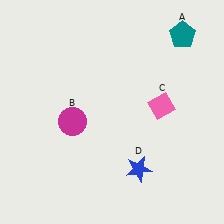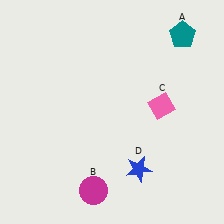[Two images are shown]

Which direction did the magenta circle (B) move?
The magenta circle (B) moved down.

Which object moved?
The magenta circle (B) moved down.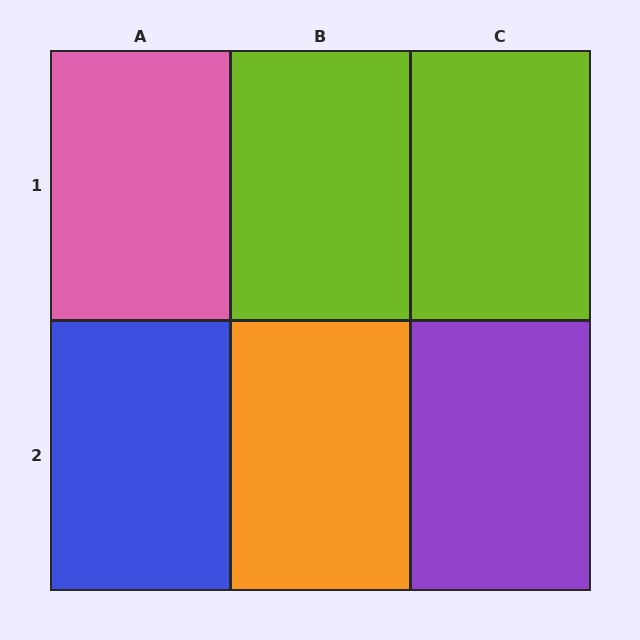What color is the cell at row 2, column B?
Orange.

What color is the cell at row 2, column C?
Purple.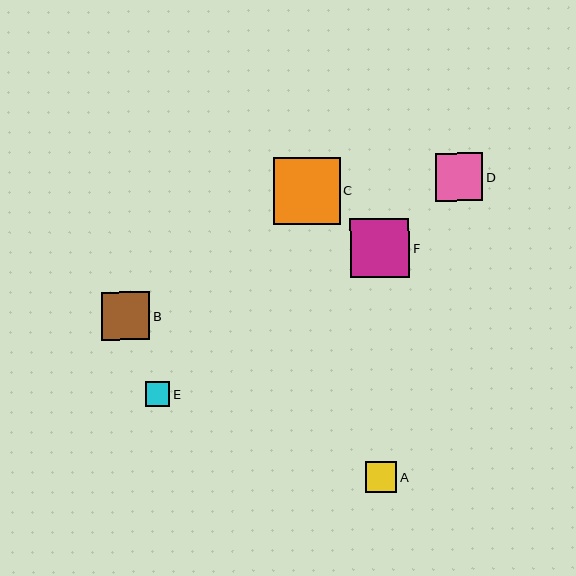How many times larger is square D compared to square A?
Square D is approximately 1.5 times the size of square A.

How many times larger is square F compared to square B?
Square F is approximately 1.2 times the size of square B.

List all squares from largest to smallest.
From largest to smallest: C, F, B, D, A, E.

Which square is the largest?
Square C is the largest with a size of approximately 67 pixels.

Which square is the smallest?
Square E is the smallest with a size of approximately 25 pixels.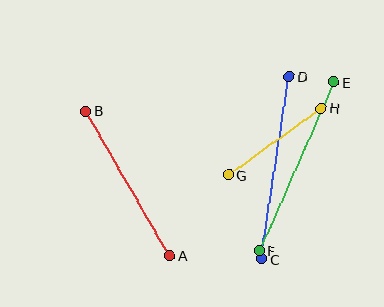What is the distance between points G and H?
The distance is approximately 114 pixels.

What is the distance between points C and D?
The distance is approximately 185 pixels.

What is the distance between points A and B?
The distance is approximately 167 pixels.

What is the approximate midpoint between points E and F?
The midpoint is at approximately (297, 167) pixels.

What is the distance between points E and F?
The distance is approximately 184 pixels.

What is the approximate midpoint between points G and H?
The midpoint is at approximately (275, 142) pixels.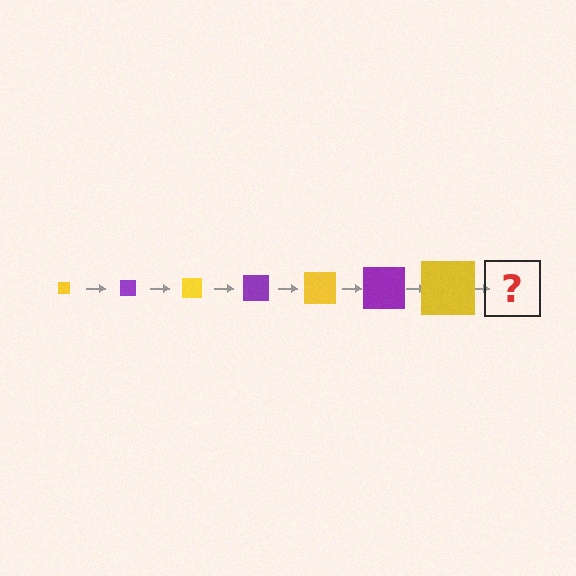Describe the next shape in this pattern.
It should be a purple square, larger than the previous one.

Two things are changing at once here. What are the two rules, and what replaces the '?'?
The two rules are that the square grows larger each step and the color cycles through yellow and purple. The '?' should be a purple square, larger than the previous one.